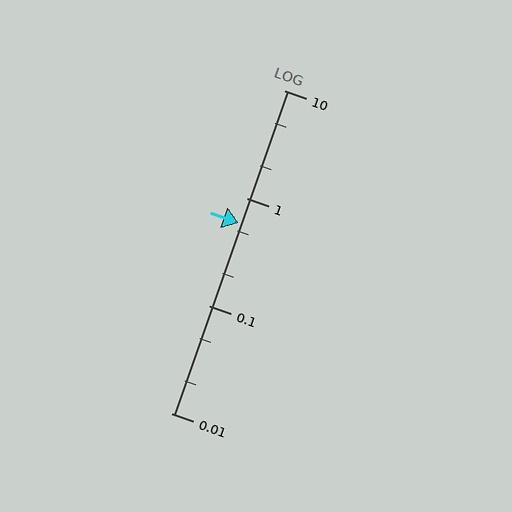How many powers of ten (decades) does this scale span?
The scale spans 3 decades, from 0.01 to 10.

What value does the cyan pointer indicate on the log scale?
The pointer indicates approximately 0.58.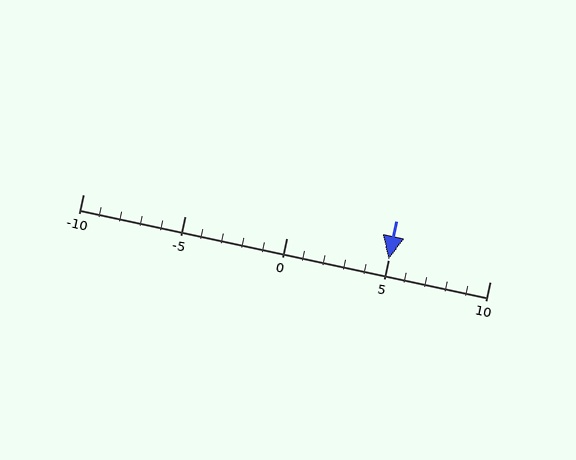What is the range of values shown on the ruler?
The ruler shows values from -10 to 10.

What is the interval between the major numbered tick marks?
The major tick marks are spaced 5 units apart.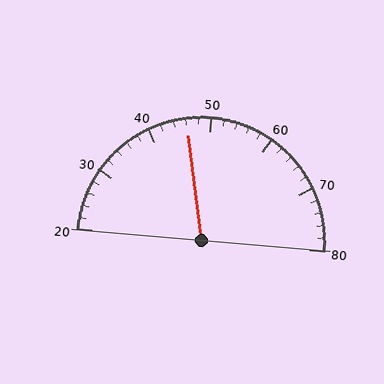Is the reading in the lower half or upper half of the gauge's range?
The reading is in the lower half of the range (20 to 80).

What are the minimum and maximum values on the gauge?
The gauge ranges from 20 to 80.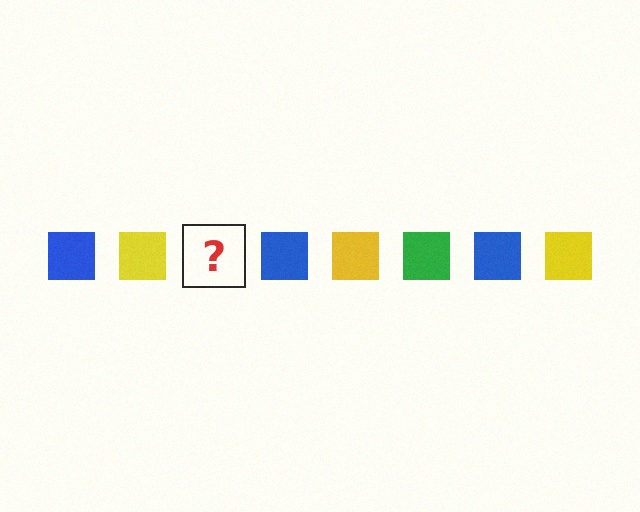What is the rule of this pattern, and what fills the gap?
The rule is that the pattern cycles through blue, yellow, green squares. The gap should be filled with a green square.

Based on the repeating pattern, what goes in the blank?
The blank should be a green square.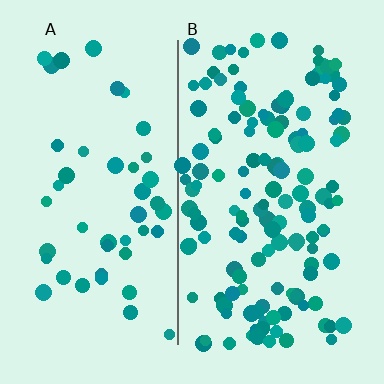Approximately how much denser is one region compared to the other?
Approximately 3.0× — region B over region A.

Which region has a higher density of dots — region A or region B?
B (the right).